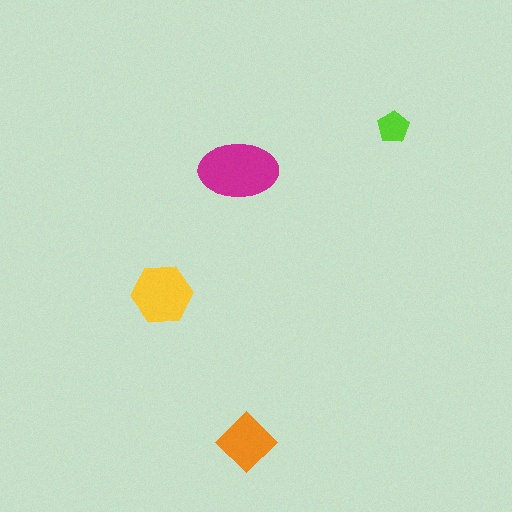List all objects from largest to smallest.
The magenta ellipse, the yellow hexagon, the orange diamond, the lime pentagon.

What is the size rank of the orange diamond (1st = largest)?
3rd.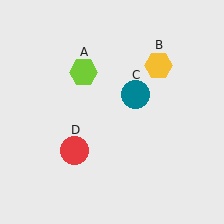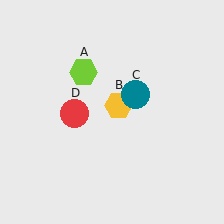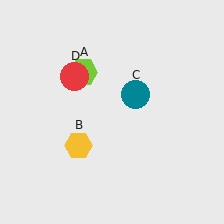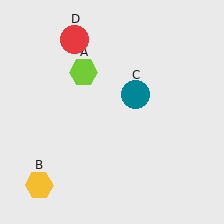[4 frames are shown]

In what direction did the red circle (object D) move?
The red circle (object D) moved up.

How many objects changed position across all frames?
2 objects changed position: yellow hexagon (object B), red circle (object D).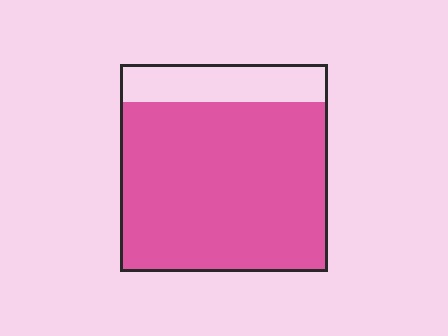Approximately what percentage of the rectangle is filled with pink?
Approximately 80%.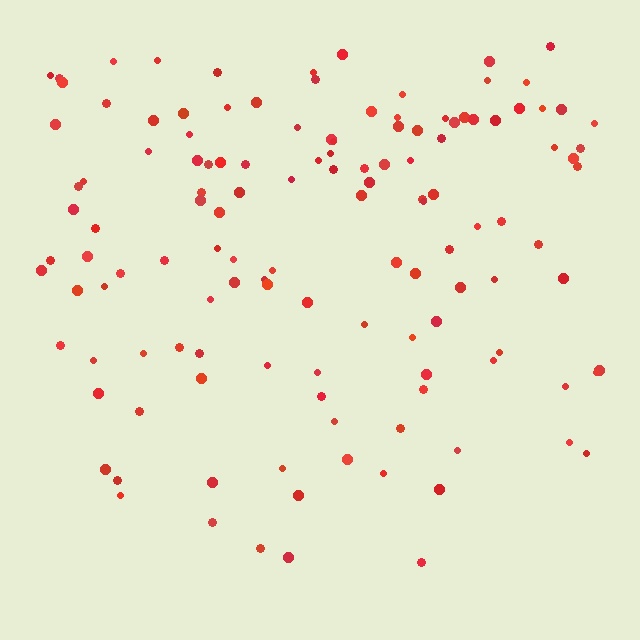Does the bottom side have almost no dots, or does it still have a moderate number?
Still a moderate number, just noticeably fewer than the top.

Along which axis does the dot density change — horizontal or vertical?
Vertical.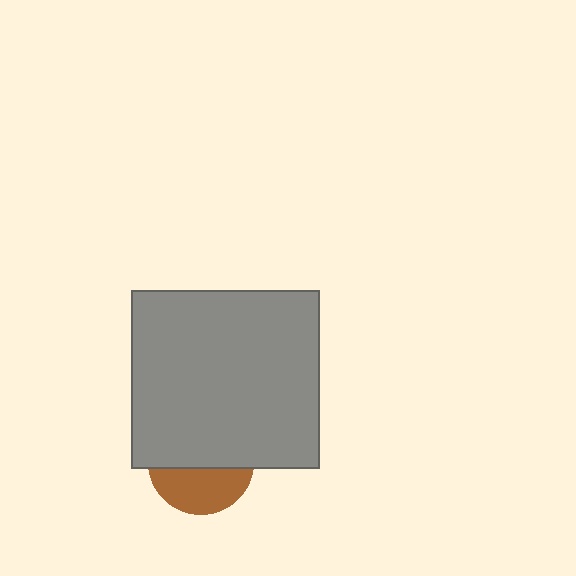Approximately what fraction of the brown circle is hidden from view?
Roughly 59% of the brown circle is hidden behind the gray rectangle.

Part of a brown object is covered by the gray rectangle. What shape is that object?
It is a circle.